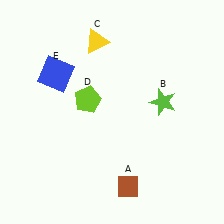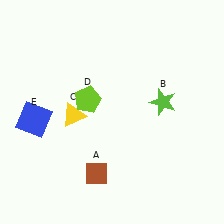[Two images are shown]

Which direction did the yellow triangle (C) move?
The yellow triangle (C) moved down.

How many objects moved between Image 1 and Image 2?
3 objects moved between the two images.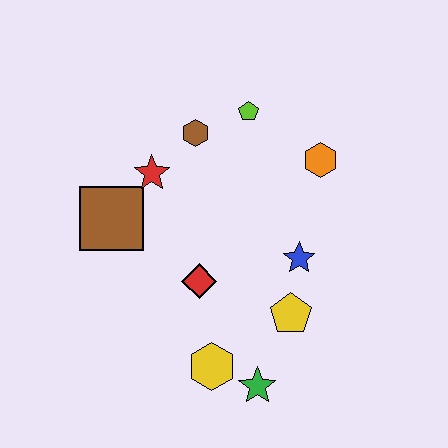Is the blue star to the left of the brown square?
No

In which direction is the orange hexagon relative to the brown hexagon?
The orange hexagon is to the right of the brown hexagon.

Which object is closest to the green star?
The yellow hexagon is closest to the green star.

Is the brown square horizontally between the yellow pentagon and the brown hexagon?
No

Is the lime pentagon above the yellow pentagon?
Yes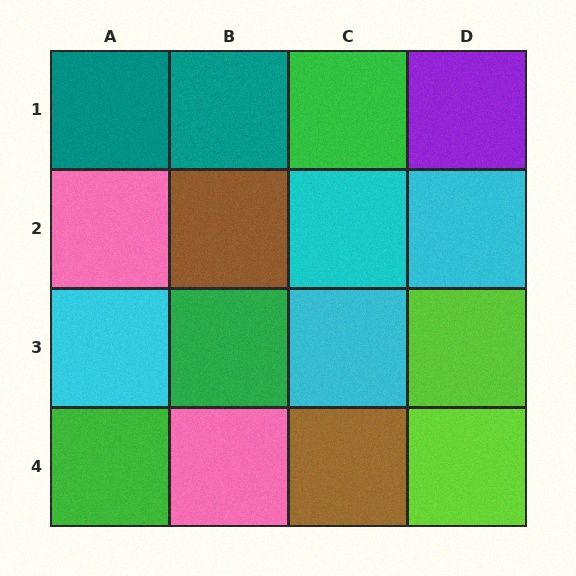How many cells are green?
3 cells are green.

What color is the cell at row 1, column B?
Teal.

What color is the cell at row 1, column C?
Green.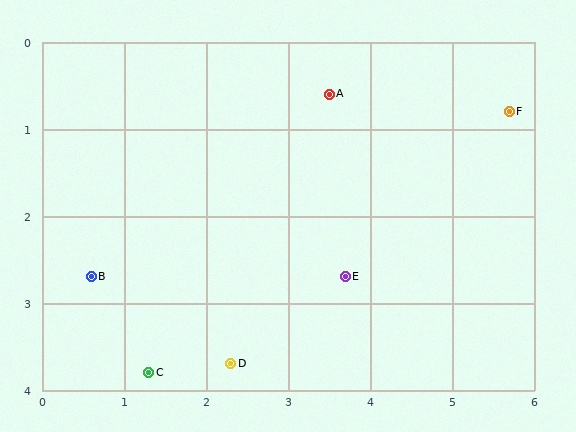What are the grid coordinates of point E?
Point E is at approximately (3.7, 2.7).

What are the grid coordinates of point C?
Point C is at approximately (1.3, 3.8).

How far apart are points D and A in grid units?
Points D and A are about 3.3 grid units apart.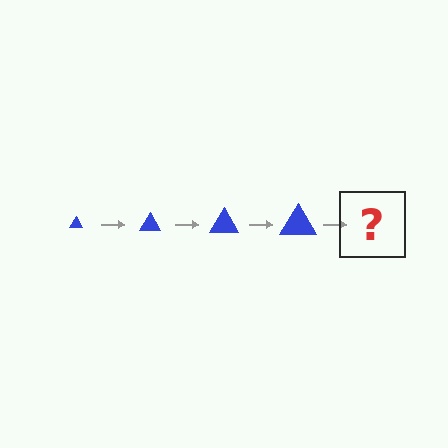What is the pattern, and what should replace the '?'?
The pattern is that the triangle gets progressively larger each step. The '?' should be a blue triangle, larger than the previous one.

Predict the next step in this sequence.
The next step is a blue triangle, larger than the previous one.